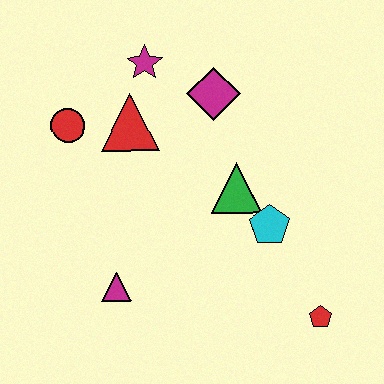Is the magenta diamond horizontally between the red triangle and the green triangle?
Yes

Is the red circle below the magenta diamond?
Yes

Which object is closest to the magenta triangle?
The green triangle is closest to the magenta triangle.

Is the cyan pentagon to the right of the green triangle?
Yes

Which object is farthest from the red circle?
The red pentagon is farthest from the red circle.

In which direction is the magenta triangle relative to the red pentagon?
The magenta triangle is to the left of the red pentagon.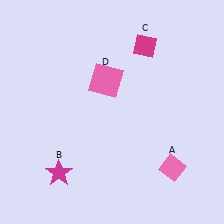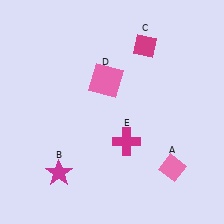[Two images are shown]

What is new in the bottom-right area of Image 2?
A magenta cross (E) was added in the bottom-right area of Image 2.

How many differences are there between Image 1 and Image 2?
There is 1 difference between the two images.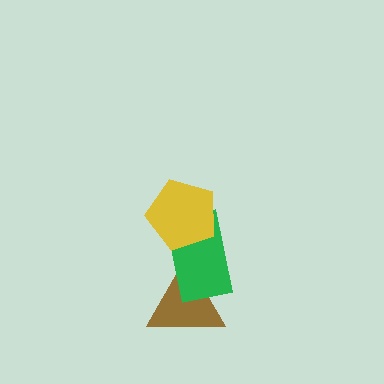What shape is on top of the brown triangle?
The green rectangle is on top of the brown triangle.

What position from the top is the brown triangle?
The brown triangle is 3rd from the top.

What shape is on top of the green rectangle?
The yellow pentagon is on top of the green rectangle.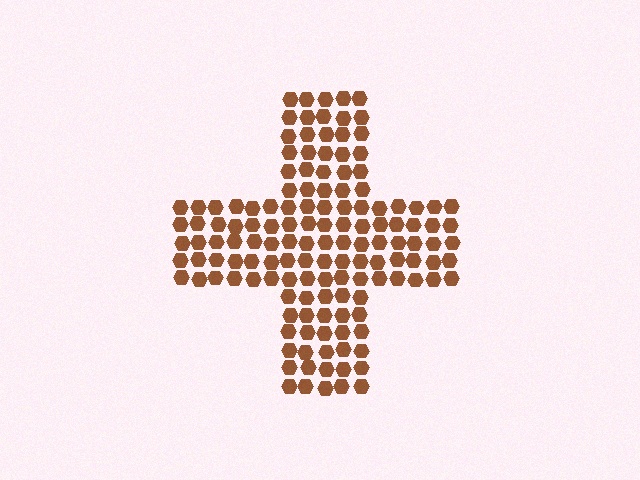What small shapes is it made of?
It is made of small hexagons.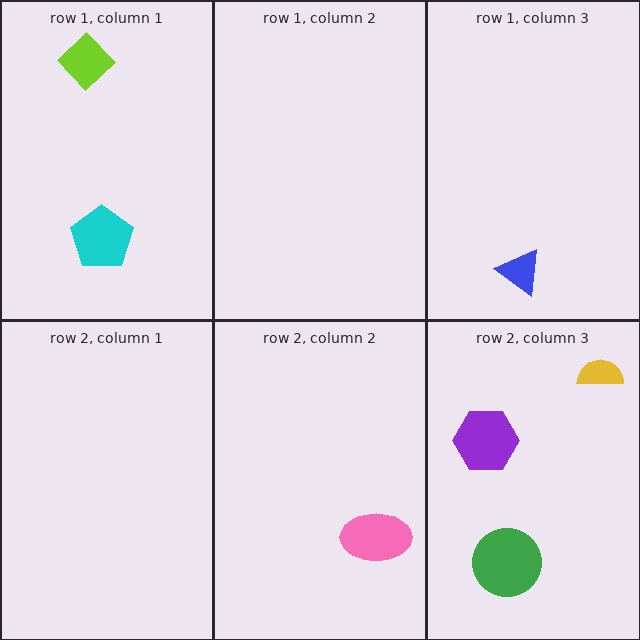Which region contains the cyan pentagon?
The row 1, column 1 region.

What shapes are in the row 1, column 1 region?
The lime diamond, the cyan pentagon.